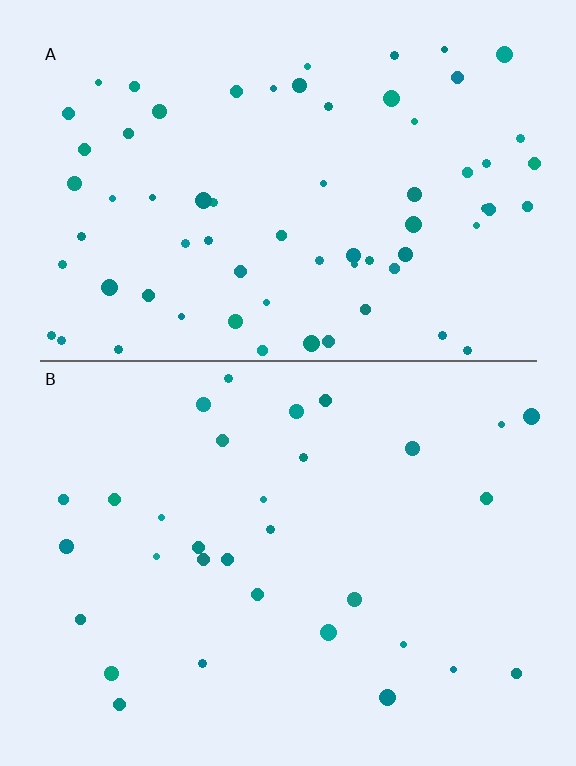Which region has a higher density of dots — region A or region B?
A (the top).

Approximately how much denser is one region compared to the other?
Approximately 2.2× — region A over region B.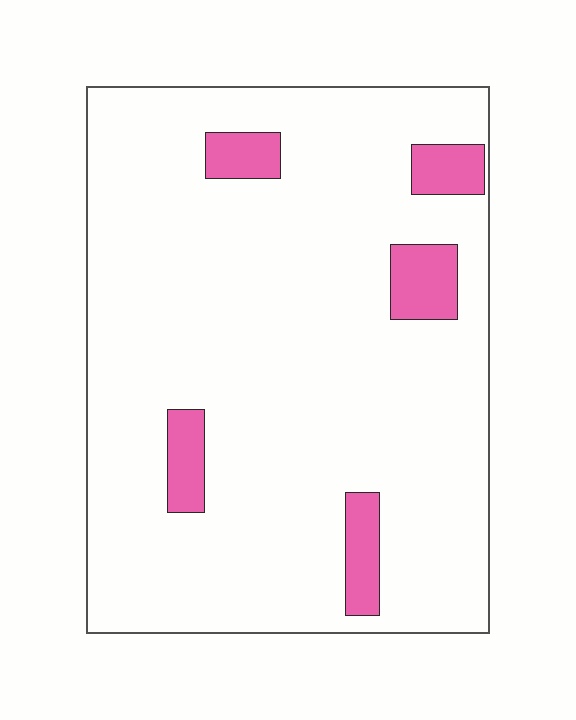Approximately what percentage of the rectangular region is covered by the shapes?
Approximately 10%.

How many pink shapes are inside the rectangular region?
5.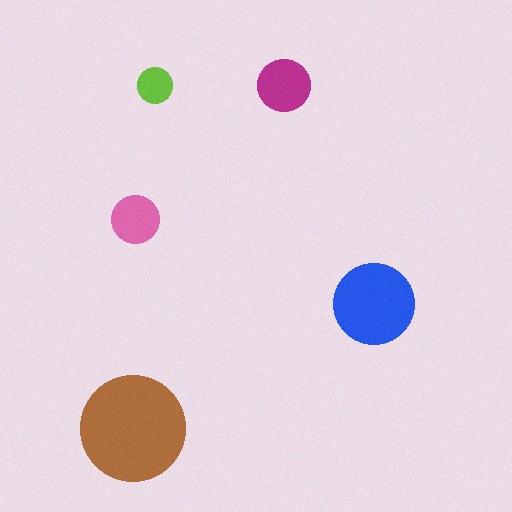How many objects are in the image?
There are 5 objects in the image.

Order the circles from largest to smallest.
the brown one, the blue one, the magenta one, the pink one, the lime one.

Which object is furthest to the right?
The blue circle is rightmost.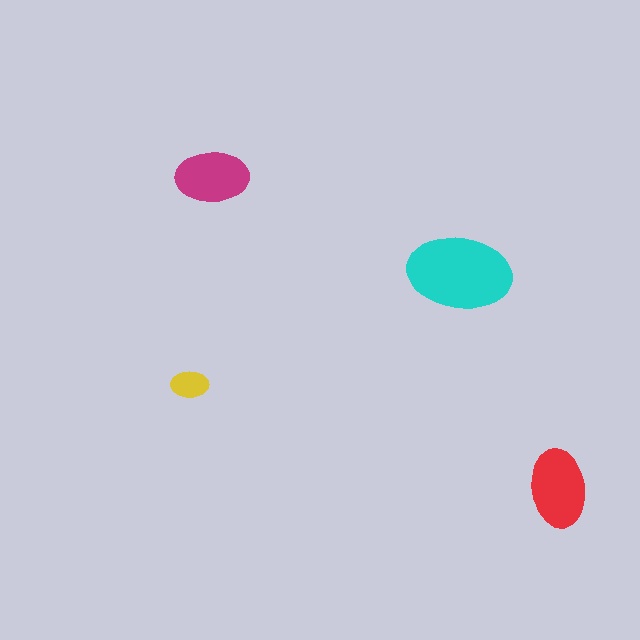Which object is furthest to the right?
The red ellipse is rightmost.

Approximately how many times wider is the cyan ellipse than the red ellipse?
About 1.5 times wider.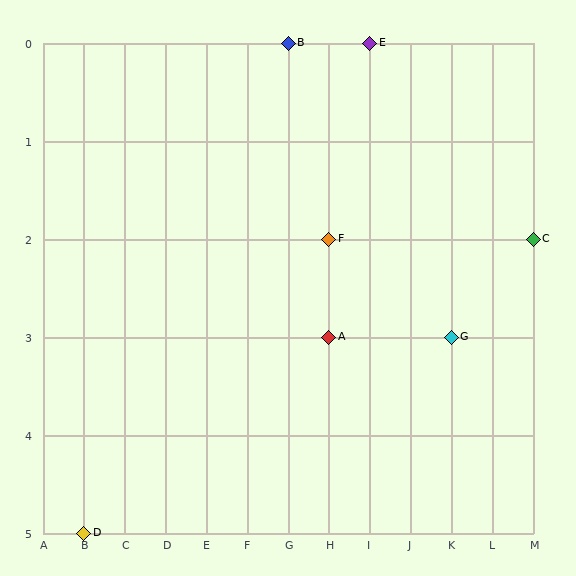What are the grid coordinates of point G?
Point G is at grid coordinates (K, 3).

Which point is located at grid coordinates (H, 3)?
Point A is at (H, 3).